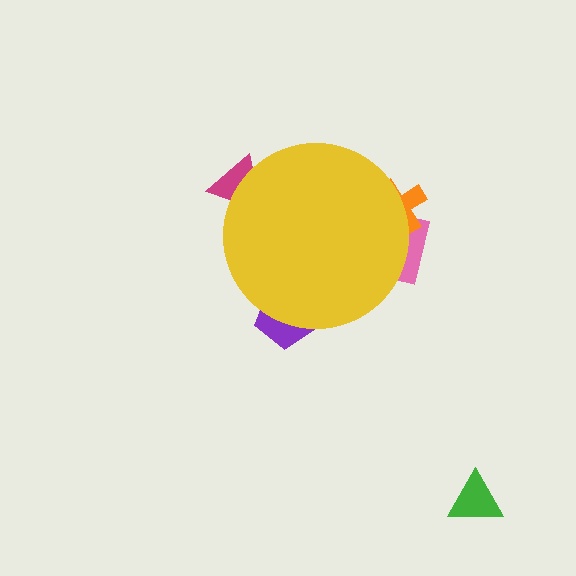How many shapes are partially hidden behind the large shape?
4 shapes are partially hidden.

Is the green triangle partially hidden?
No, the green triangle is fully visible.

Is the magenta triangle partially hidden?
Yes, the magenta triangle is partially hidden behind the yellow circle.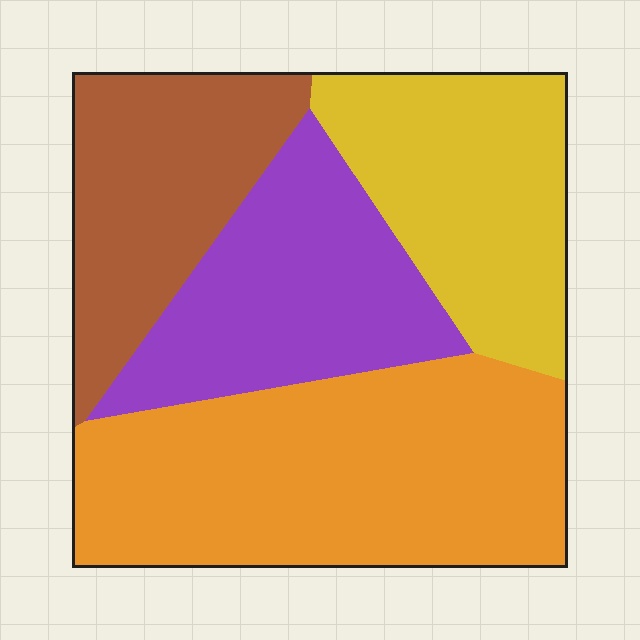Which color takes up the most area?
Orange, at roughly 35%.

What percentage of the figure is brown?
Brown covers 19% of the figure.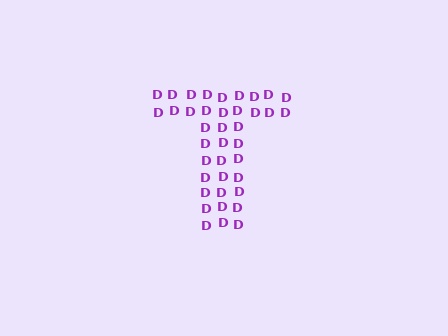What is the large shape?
The large shape is the letter T.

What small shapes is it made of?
It is made of small letter D's.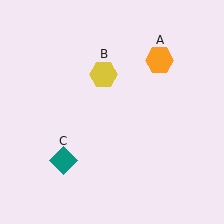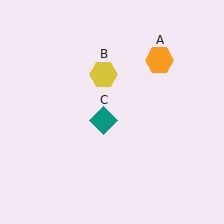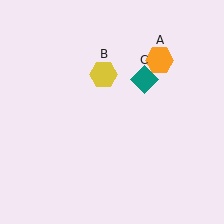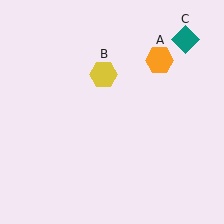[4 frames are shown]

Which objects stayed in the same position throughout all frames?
Orange hexagon (object A) and yellow hexagon (object B) remained stationary.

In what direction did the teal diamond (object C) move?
The teal diamond (object C) moved up and to the right.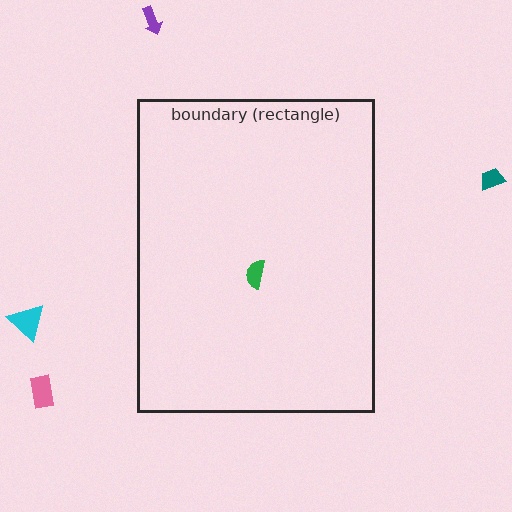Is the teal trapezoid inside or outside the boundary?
Outside.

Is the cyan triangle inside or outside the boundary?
Outside.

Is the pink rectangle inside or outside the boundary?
Outside.